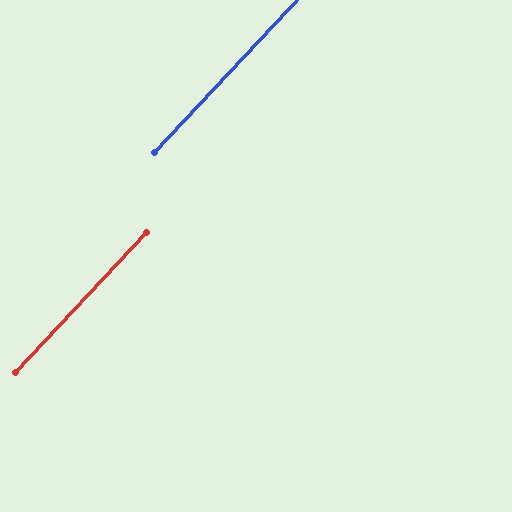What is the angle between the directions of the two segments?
Approximately 0 degrees.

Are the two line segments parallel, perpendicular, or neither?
Parallel — their directions differ by only 0.2°.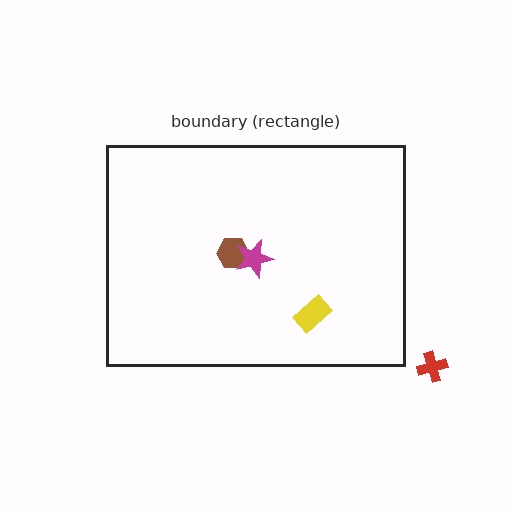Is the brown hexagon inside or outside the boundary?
Inside.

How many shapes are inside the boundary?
3 inside, 1 outside.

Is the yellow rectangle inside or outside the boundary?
Inside.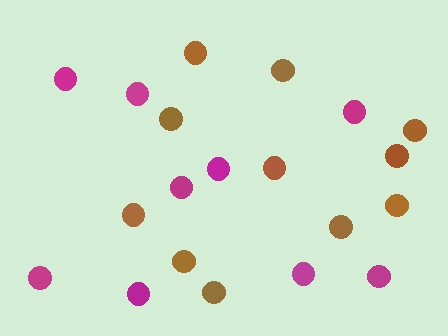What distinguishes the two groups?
There are 2 groups: one group of magenta circles (9) and one group of brown circles (11).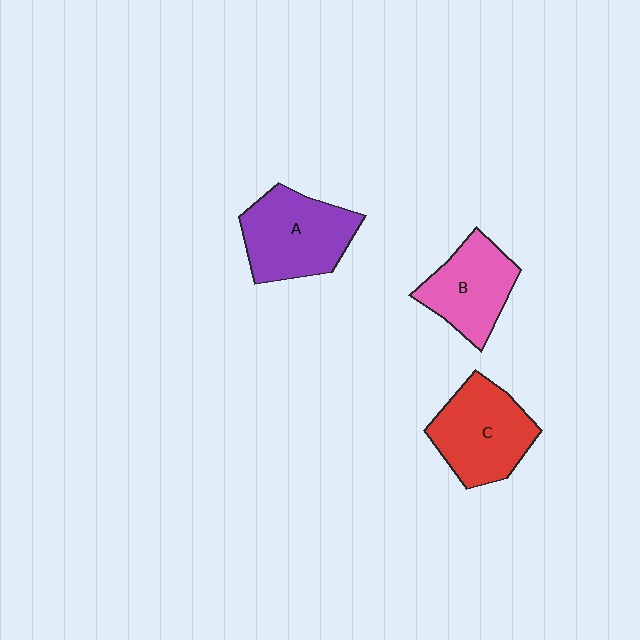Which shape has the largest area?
Shape A (purple).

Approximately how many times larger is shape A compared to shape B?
Approximately 1.2 times.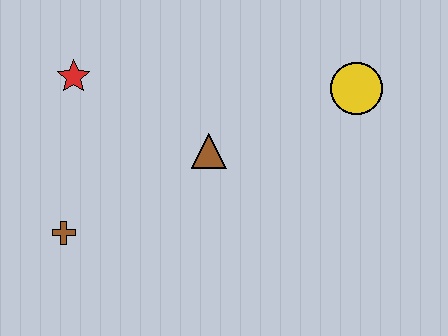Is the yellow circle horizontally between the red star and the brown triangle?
No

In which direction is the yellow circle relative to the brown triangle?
The yellow circle is to the right of the brown triangle.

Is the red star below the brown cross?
No